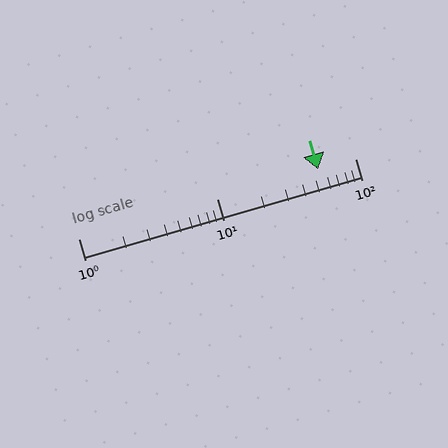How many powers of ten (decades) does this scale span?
The scale spans 2 decades, from 1 to 100.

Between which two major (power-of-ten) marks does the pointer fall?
The pointer is between 10 and 100.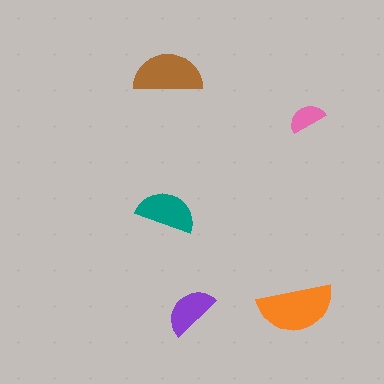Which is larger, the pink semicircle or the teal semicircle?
The teal one.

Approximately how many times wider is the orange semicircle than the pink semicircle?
About 2 times wider.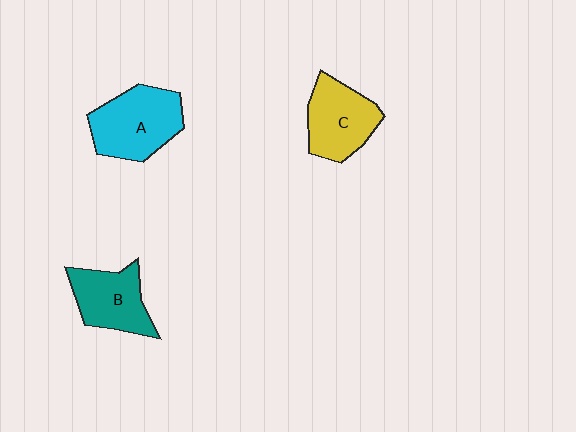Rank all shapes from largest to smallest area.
From largest to smallest: A (cyan), C (yellow), B (teal).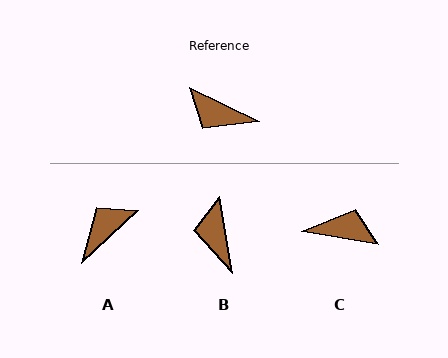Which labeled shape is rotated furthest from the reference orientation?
C, about 165 degrees away.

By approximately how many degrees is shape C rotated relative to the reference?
Approximately 165 degrees clockwise.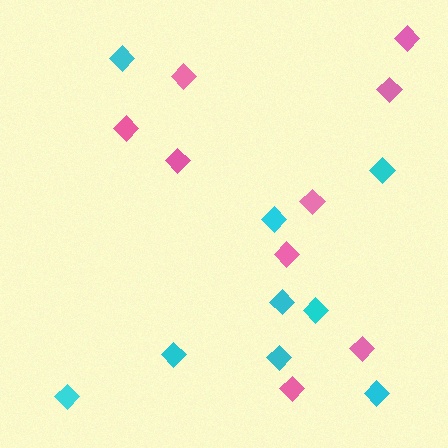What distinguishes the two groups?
There are 2 groups: one group of cyan diamonds (9) and one group of pink diamonds (9).